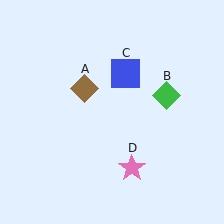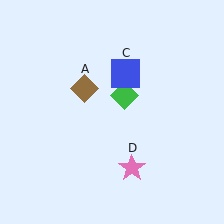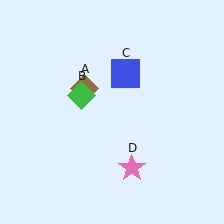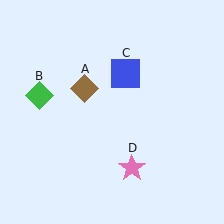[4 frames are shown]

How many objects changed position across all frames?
1 object changed position: green diamond (object B).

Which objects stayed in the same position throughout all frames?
Brown diamond (object A) and blue square (object C) and pink star (object D) remained stationary.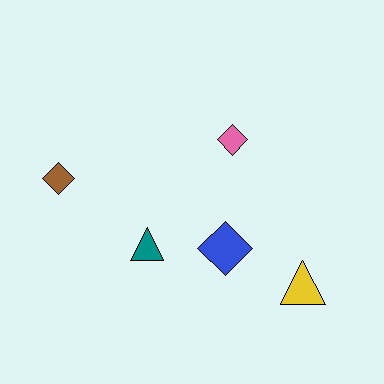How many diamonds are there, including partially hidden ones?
There are 3 diamonds.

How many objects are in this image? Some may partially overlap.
There are 5 objects.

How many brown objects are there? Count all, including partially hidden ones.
There is 1 brown object.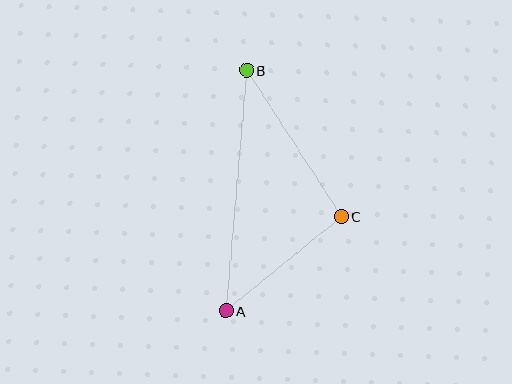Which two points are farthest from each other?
Points A and B are farthest from each other.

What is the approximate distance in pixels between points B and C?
The distance between B and C is approximately 174 pixels.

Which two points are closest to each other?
Points A and C are closest to each other.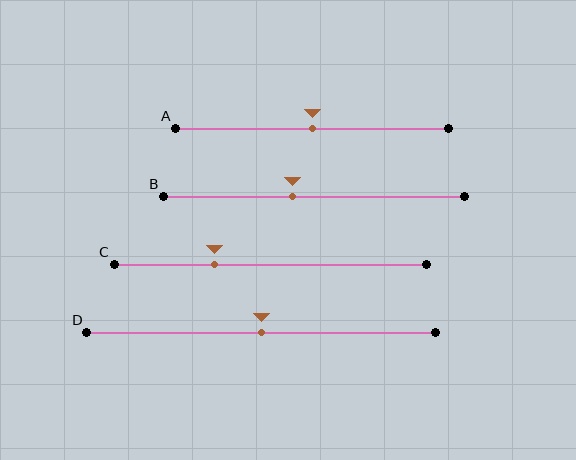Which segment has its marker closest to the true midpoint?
Segment A has its marker closest to the true midpoint.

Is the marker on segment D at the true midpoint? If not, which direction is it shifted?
Yes, the marker on segment D is at the true midpoint.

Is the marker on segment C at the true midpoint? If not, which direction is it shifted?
No, the marker on segment C is shifted to the left by about 18% of the segment length.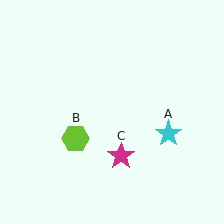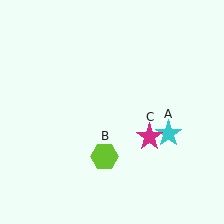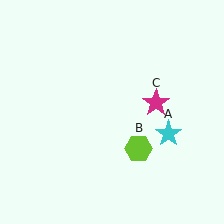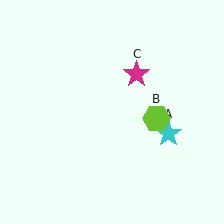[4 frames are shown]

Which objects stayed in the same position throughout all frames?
Cyan star (object A) remained stationary.